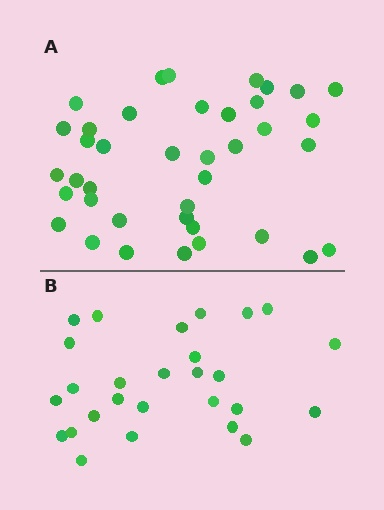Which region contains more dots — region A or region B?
Region A (the top region) has more dots.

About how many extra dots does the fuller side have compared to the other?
Region A has roughly 12 or so more dots than region B.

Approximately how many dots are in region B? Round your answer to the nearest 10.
About 30 dots. (The exact count is 27, which rounds to 30.)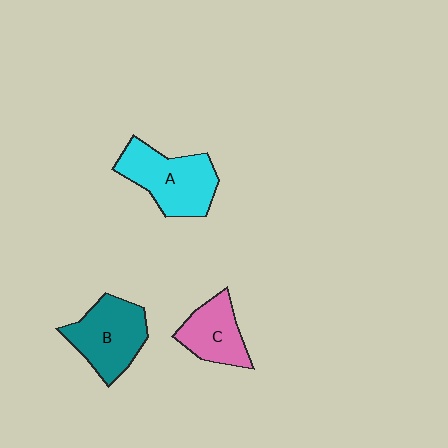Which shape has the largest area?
Shape A (cyan).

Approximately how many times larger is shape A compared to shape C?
Approximately 1.4 times.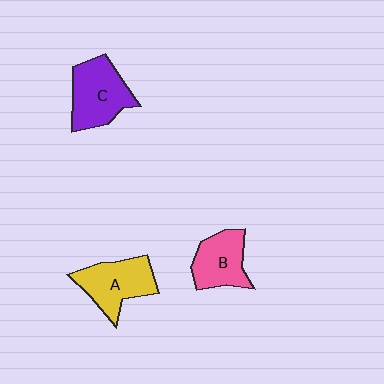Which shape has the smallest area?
Shape B (pink).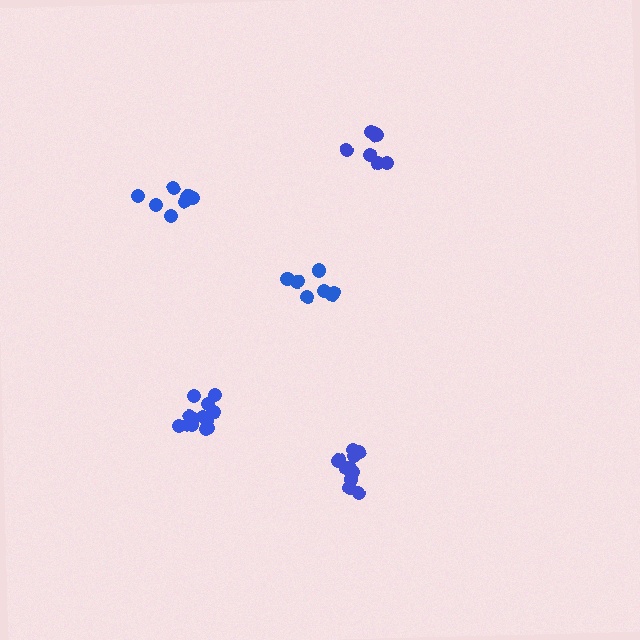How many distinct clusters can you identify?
There are 5 distinct clusters.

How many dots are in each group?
Group 1: 7 dots, Group 2: 8 dots, Group 3: 7 dots, Group 4: 12 dots, Group 5: 13 dots (47 total).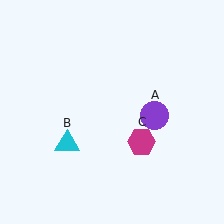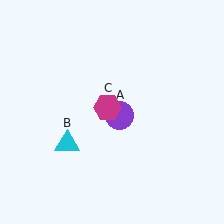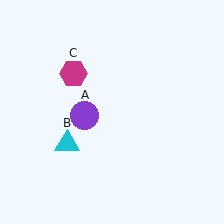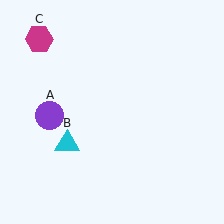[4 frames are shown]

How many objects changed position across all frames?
2 objects changed position: purple circle (object A), magenta hexagon (object C).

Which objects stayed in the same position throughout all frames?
Cyan triangle (object B) remained stationary.